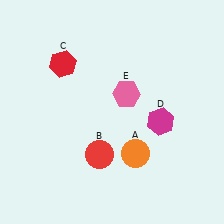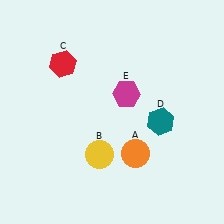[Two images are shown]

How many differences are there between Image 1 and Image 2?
There are 3 differences between the two images.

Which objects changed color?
B changed from red to yellow. D changed from magenta to teal. E changed from pink to magenta.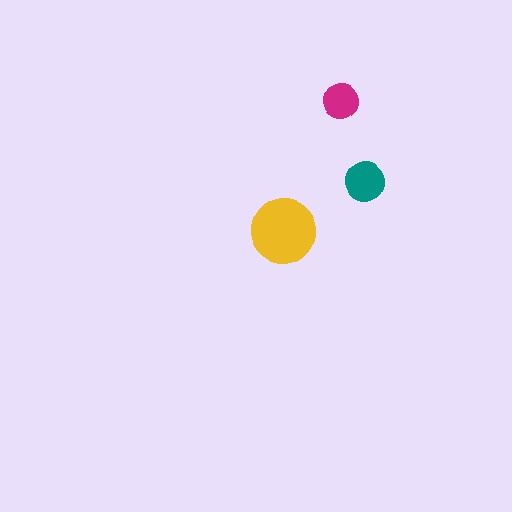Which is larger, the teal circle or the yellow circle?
The yellow one.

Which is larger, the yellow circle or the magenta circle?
The yellow one.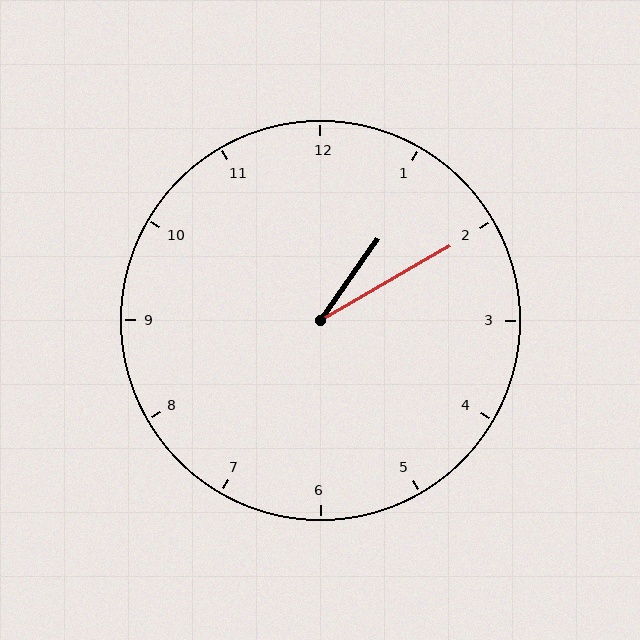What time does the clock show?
1:10.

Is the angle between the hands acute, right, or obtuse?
It is acute.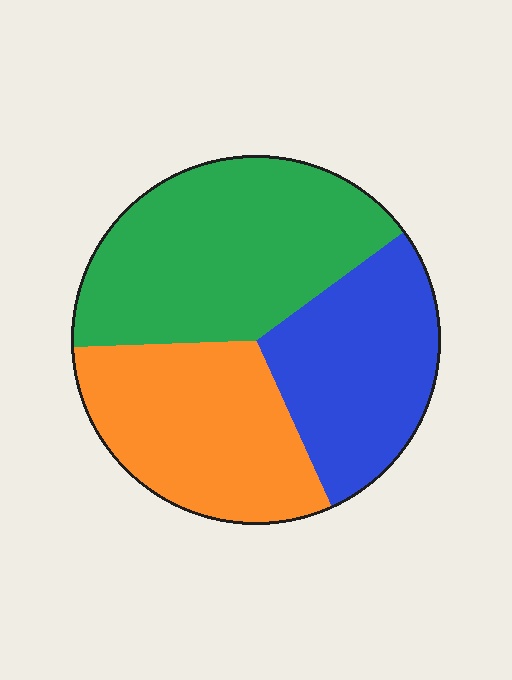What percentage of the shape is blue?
Blue covers about 30% of the shape.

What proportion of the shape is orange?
Orange takes up about one third (1/3) of the shape.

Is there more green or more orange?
Green.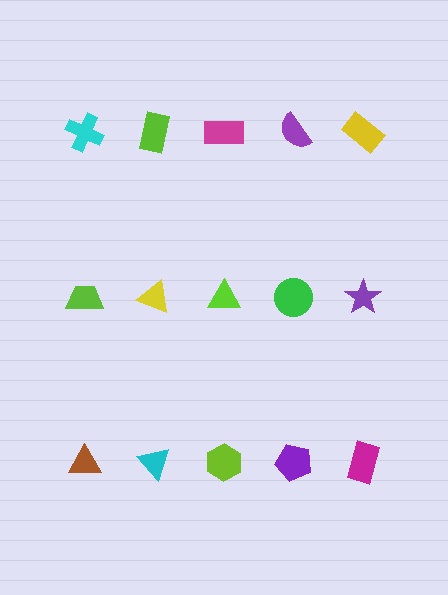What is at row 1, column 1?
A cyan cross.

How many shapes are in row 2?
5 shapes.